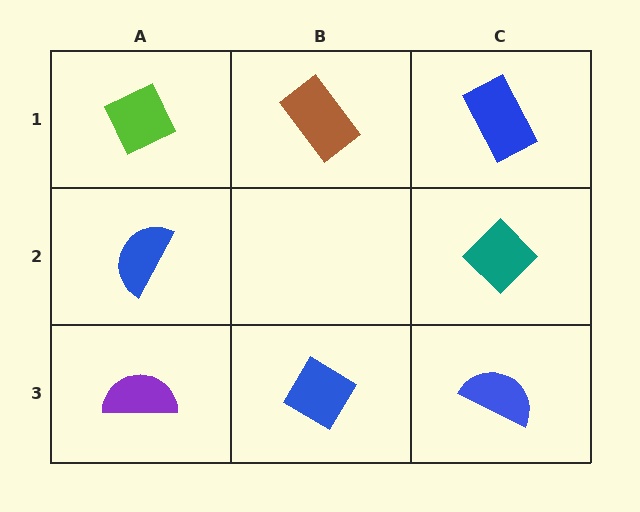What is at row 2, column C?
A teal diamond.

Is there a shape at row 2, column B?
No, that cell is empty.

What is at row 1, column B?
A brown rectangle.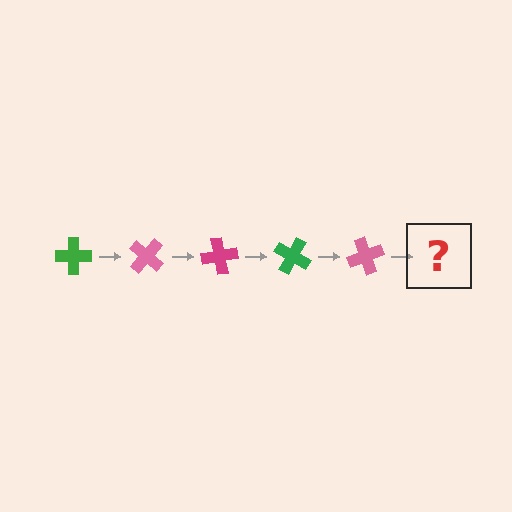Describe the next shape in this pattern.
It should be a magenta cross, rotated 200 degrees from the start.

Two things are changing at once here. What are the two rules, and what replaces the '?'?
The two rules are that it rotates 40 degrees each step and the color cycles through green, pink, and magenta. The '?' should be a magenta cross, rotated 200 degrees from the start.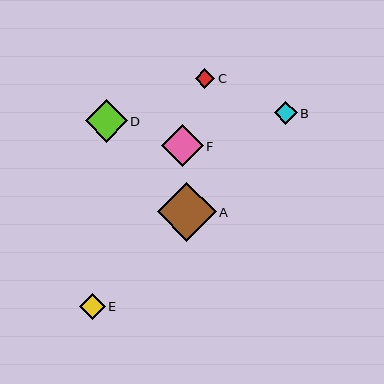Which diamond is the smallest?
Diamond C is the smallest with a size of approximately 19 pixels.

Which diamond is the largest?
Diamond A is the largest with a size of approximately 59 pixels.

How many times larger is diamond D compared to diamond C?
Diamond D is approximately 2.2 times the size of diamond C.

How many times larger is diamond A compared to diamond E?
Diamond A is approximately 2.3 times the size of diamond E.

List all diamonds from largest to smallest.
From largest to smallest: A, F, D, E, B, C.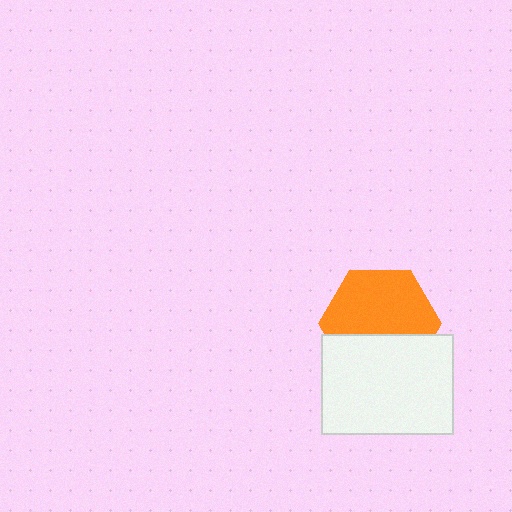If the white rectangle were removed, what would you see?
You would see the complete orange hexagon.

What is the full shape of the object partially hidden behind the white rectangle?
The partially hidden object is an orange hexagon.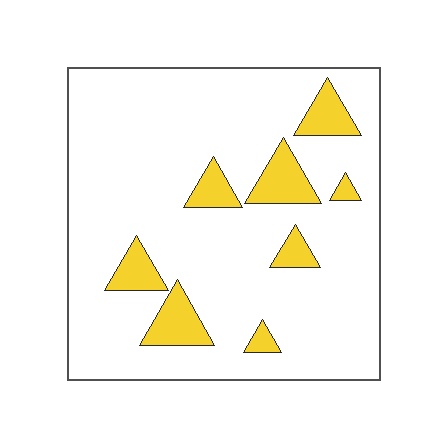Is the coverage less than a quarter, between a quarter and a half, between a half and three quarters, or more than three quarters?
Less than a quarter.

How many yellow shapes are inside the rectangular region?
8.